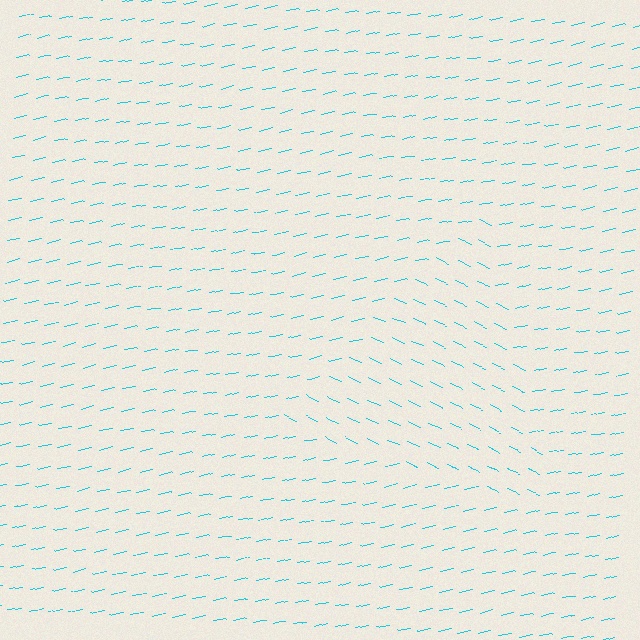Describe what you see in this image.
The image is filled with small cyan line segments. A triangle region in the image has lines oriented differently from the surrounding lines, creating a visible texture boundary.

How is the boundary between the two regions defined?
The boundary is defined purely by a change in line orientation (approximately 37 degrees difference). All lines are the same color and thickness.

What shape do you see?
I see a triangle.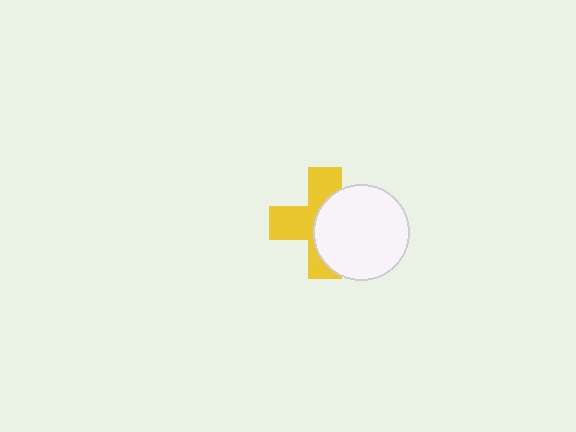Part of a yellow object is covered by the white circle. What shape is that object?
It is a cross.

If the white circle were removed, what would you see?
You would see the complete yellow cross.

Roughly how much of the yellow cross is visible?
About half of it is visible (roughly 51%).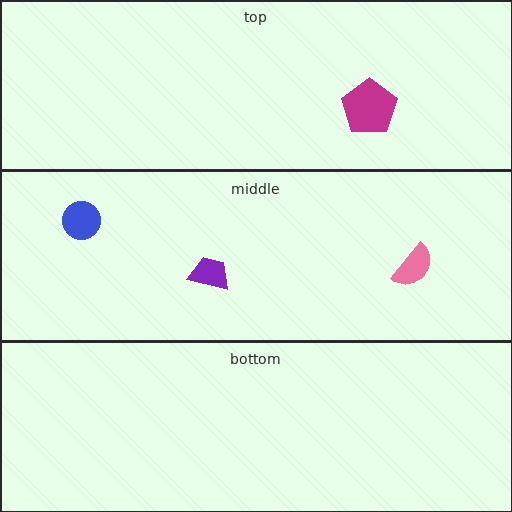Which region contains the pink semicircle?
The middle region.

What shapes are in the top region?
The magenta pentagon.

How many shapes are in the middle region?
3.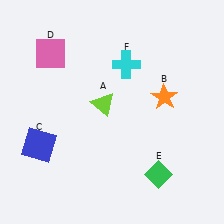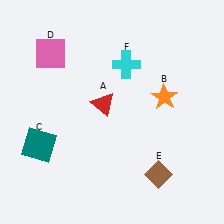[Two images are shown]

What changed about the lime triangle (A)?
In Image 1, A is lime. In Image 2, it changed to red.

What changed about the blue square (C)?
In Image 1, C is blue. In Image 2, it changed to teal.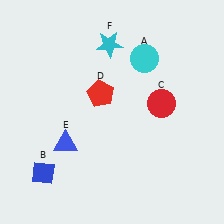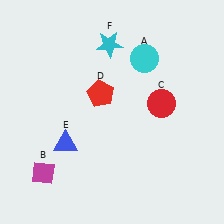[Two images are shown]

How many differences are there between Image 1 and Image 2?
There is 1 difference between the two images.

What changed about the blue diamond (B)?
In Image 1, B is blue. In Image 2, it changed to magenta.